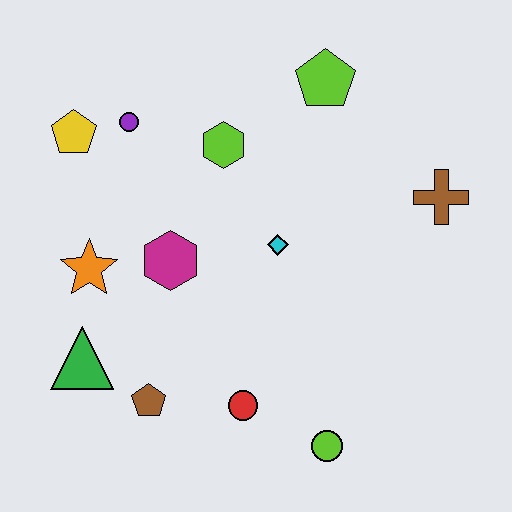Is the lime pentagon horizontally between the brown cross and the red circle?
Yes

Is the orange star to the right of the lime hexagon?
No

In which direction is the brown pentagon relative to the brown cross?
The brown pentagon is to the left of the brown cross.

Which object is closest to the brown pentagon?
The green triangle is closest to the brown pentagon.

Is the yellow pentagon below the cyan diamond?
No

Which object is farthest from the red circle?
The lime pentagon is farthest from the red circle.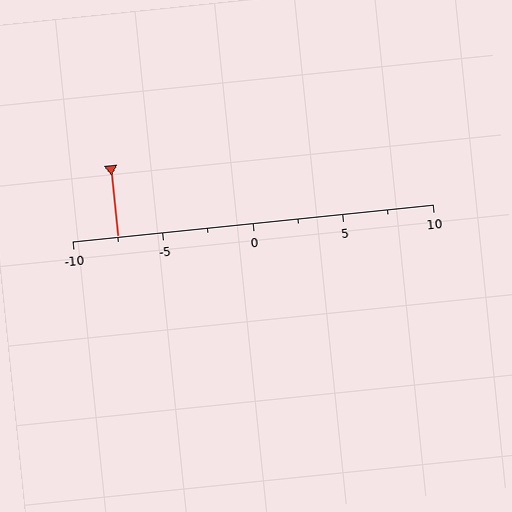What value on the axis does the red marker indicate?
The marker indicates approximately -7.5.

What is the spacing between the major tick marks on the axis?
The major ticks are spaced 5 apart.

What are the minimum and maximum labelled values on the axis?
The axis runs from -10 to 10.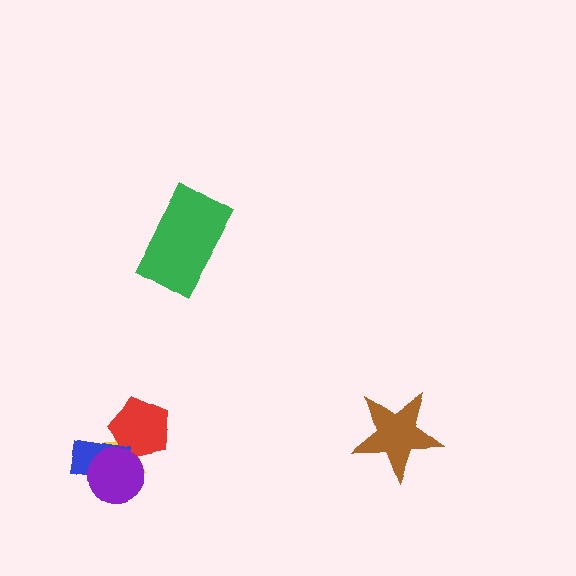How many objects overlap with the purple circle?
3 objects overlap with the purple circle.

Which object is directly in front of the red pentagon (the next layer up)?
The blue rectangle is directly in front of the red pentagon.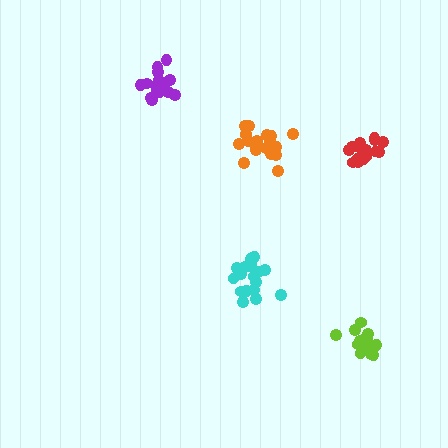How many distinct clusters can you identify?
There are 5 distinct clusters.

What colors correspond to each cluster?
The clusters are colored: red, lime, orange, cyan, purple.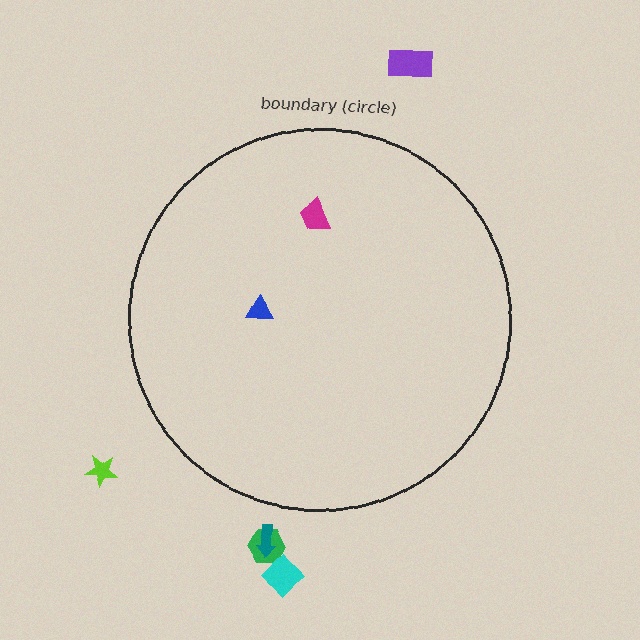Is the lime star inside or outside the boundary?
Outside.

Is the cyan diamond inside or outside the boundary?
Outside.